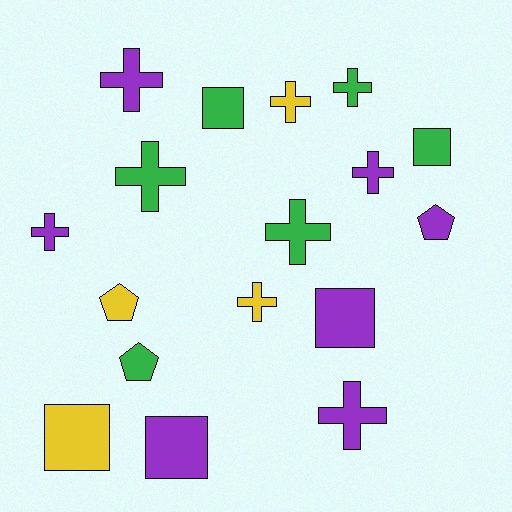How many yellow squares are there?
There is 1 yellow square.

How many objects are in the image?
There are 17 objects.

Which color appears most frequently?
Purple, with 7 objects.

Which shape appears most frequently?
Cross, with 9 objects.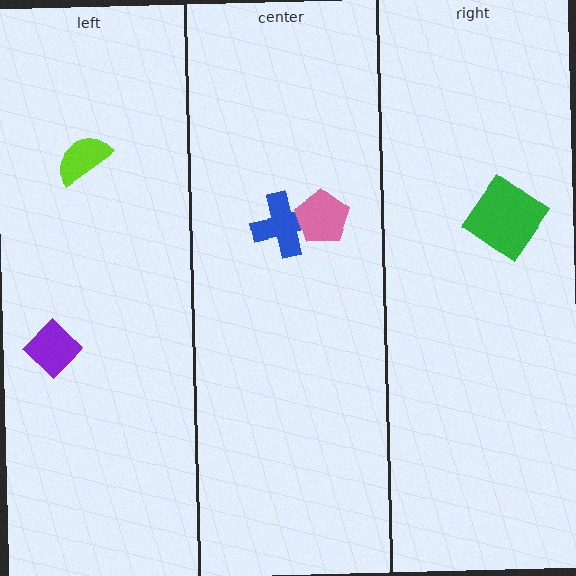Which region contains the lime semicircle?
The left region.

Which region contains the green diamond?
The right region.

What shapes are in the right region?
The green diamond.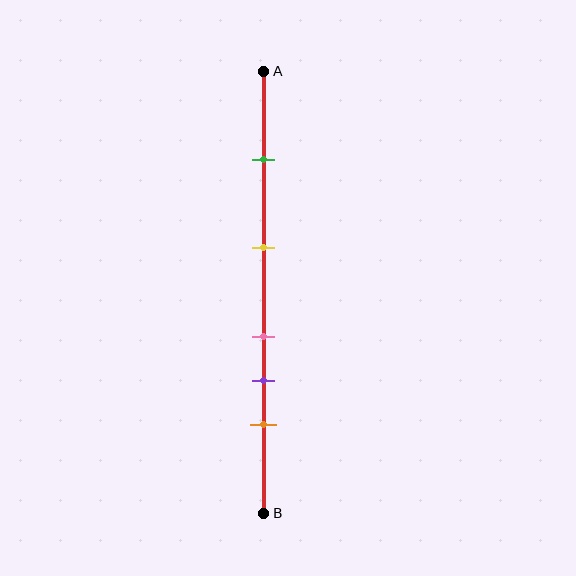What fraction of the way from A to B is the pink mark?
The pink mark is approximately 60% (0.6) of the way from A to B.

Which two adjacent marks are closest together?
The pink and purple marks are the closest adjacent pair.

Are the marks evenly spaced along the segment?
No, the marks are not evenly spaced.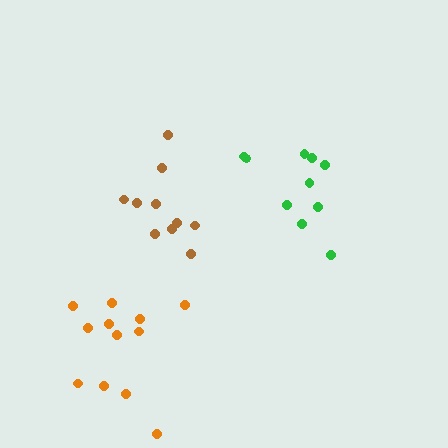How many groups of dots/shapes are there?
There are 3 groups.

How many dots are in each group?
Group 1: 10 dots, Group 2: 10 dots, Group 3: 12 dots (32 total).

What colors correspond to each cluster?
The clusters are colored: brown, green, orange.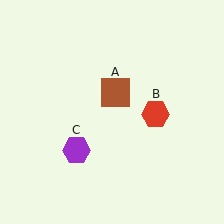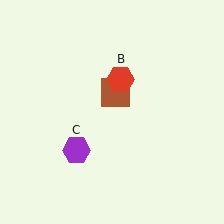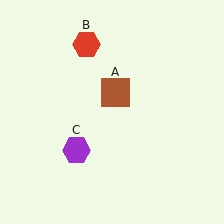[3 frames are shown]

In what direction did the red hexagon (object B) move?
The red hexagon (object B) moved up and to the left.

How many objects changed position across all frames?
1 object changed position: red hexagon (object B).